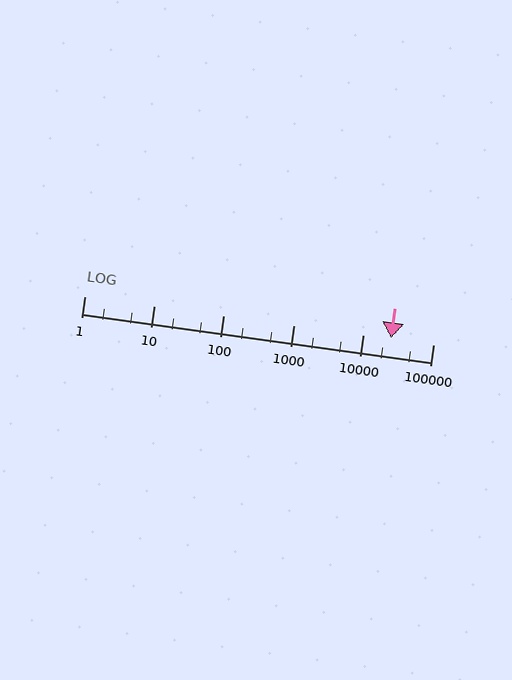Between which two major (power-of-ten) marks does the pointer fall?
The pointer is between 10000 and 100000.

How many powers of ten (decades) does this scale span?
The scale spans 5 decades, from 1 to 100000.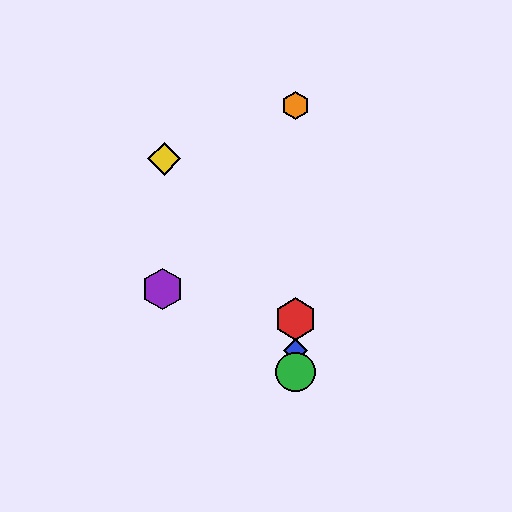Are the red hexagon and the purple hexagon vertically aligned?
No, the red hexagon is at x≈296 and the purple hexagon is at x≈163.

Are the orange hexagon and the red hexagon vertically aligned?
Yes, both are at x≈296.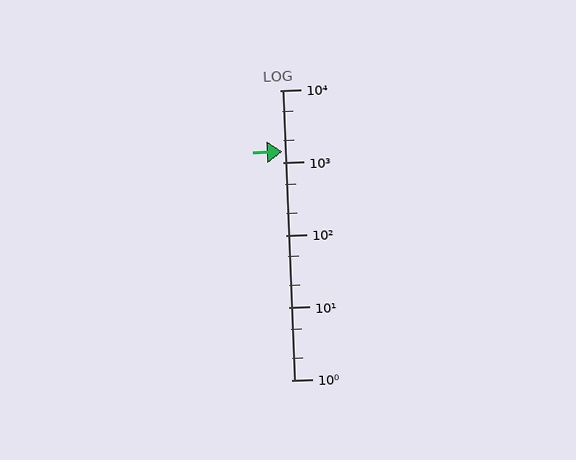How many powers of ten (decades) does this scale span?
The scale spans 4 decades, from 1 to 10000.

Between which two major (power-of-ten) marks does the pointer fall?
The pointer is between 1000 and 10000.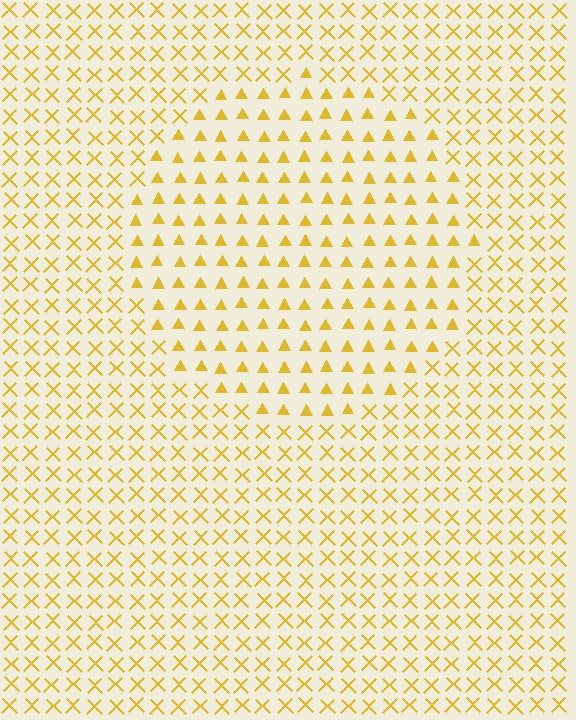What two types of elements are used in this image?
The image uses triangles inside the circle region and X marks outside it.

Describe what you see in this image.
The image is filled with small yellow elements arranged in a uniform grid. A circle-shaped region contains triangles, while the surrounding area contains X marks. The boundary is defined purely by the change in element shape.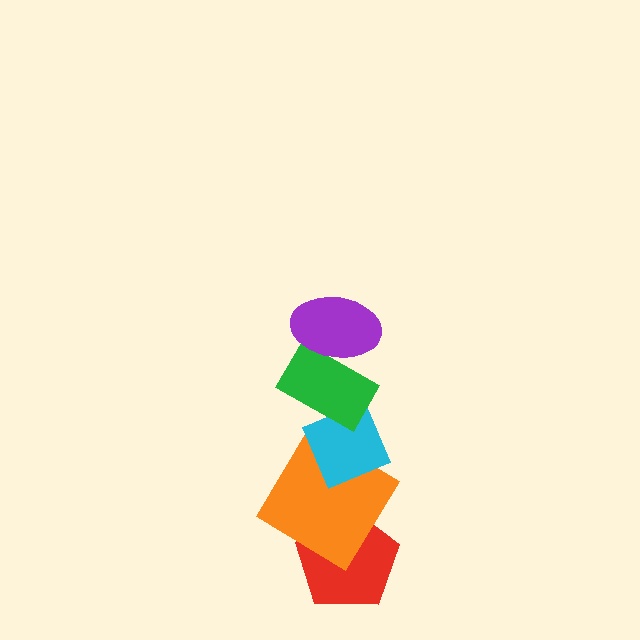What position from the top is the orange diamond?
The orange diamond is 4th from the top.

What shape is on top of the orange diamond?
The cyan diamond is on top of the orange diamond.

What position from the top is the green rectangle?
The green rectangle is 2nd from the top.